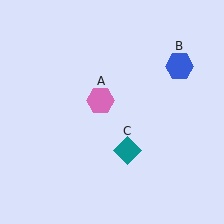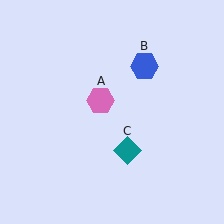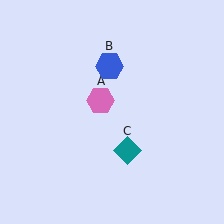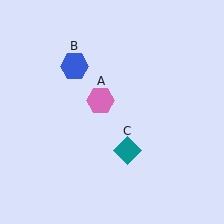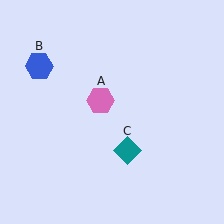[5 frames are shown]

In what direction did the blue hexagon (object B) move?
The blue hexagon (object B) moved left.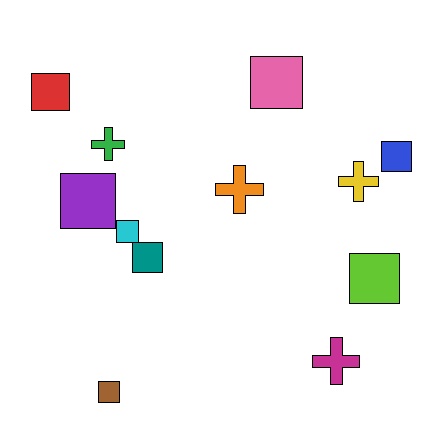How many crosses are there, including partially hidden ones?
There are 4 crosses.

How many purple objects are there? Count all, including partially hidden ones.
There is 1 purple object.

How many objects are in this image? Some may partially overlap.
There are 12 objects.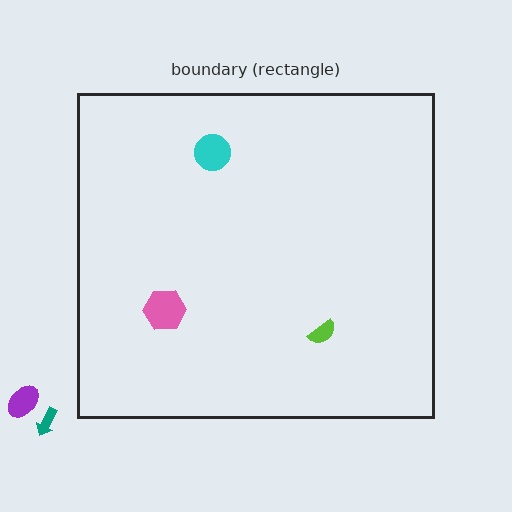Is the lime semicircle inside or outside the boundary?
Inside.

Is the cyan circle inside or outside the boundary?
Inside.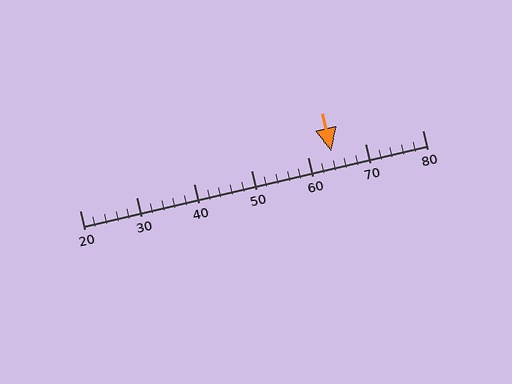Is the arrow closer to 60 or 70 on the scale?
The arrow is closer to 60.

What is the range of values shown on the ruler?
The ruler shows values from 20 to 80.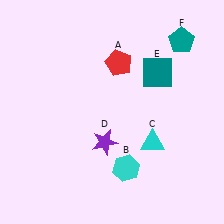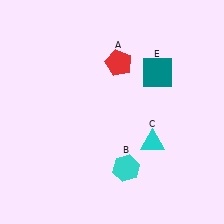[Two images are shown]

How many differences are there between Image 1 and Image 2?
There are 2 differences between the two images.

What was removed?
The teal pentagon (F), the purple star (D) were removed in Image 2.